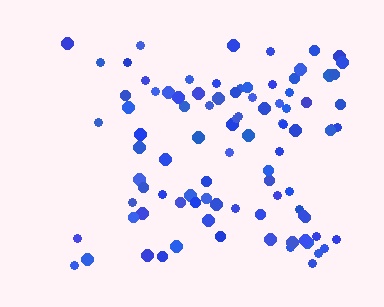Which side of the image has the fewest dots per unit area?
The left.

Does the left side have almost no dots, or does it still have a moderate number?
Still a moderate number, just noticeably fewer than the right.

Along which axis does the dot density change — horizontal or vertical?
Horizontal.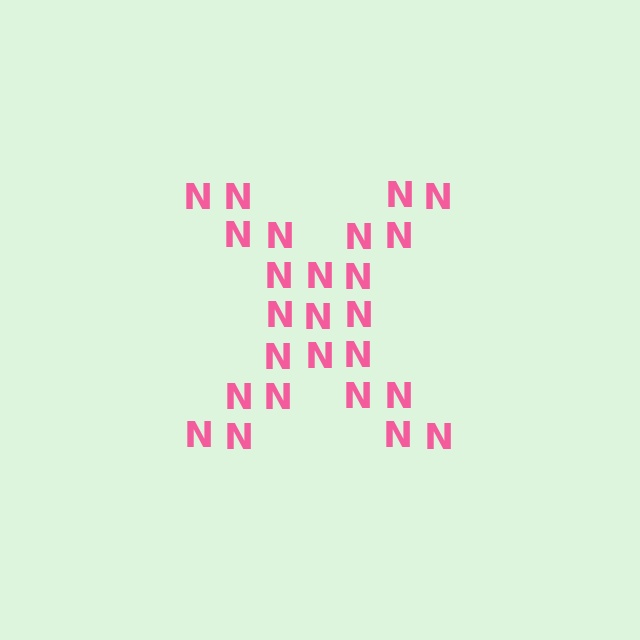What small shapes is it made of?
It is made of small letter N's.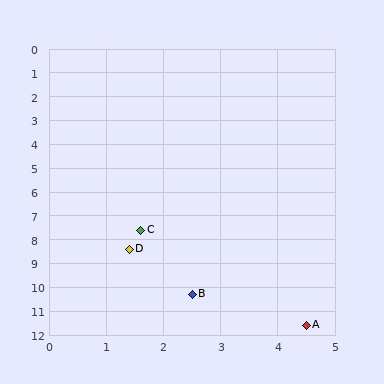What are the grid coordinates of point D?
Point D is at approximately (1.4, 8.4).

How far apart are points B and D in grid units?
Points B and D are about 2.2 grid units apart.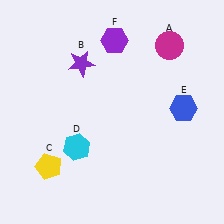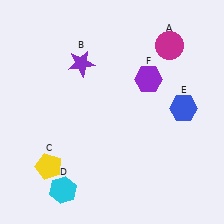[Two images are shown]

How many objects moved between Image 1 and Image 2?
2 objects moved between the two images.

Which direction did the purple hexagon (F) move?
The purple hexagon (F) moved down.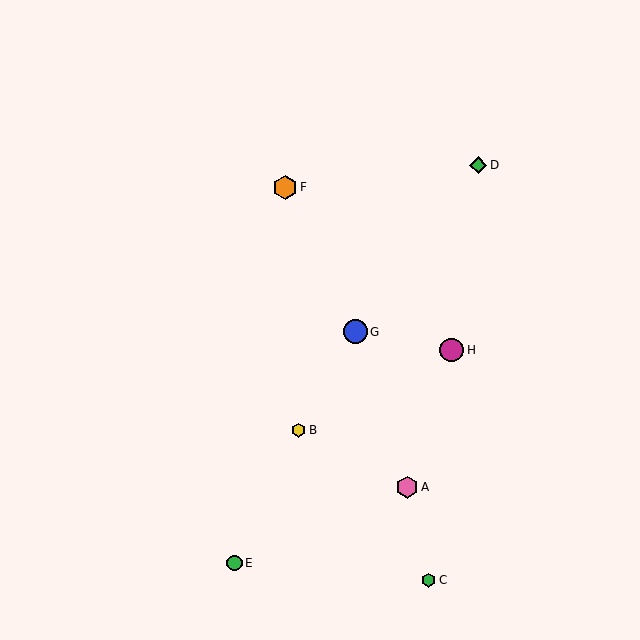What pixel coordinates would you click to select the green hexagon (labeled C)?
Click at (429, 580) to select the green hexagon C.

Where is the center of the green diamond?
The center of the green diamond is at (478, 165).